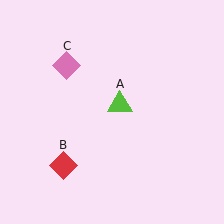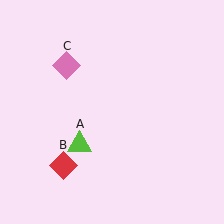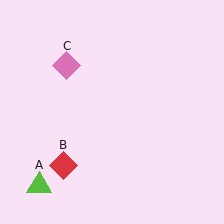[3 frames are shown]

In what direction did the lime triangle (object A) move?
The lime triangle (object A) moved down and to the left.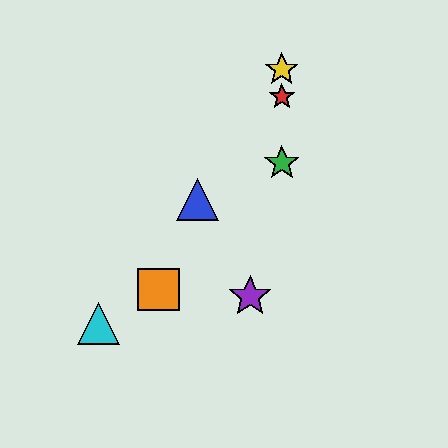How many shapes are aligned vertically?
3 shapes (the red star, the green star, the yellow star) are aligned vertically.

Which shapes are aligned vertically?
The red star, the green star, the yellow star are aligned vertically.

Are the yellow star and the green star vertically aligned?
Yes, both are at x≈282.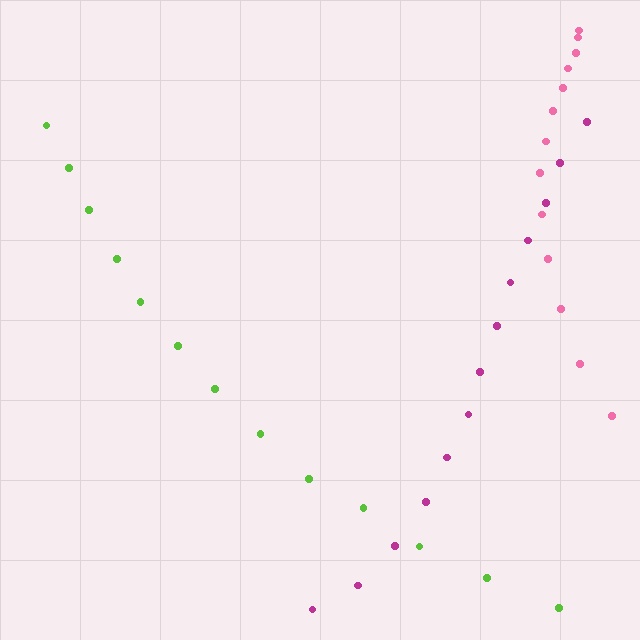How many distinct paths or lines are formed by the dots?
There are 3 distinct paths.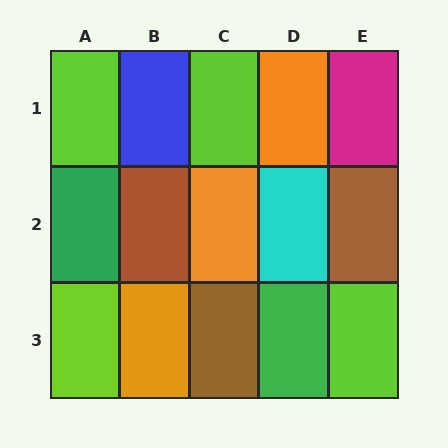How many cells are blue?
1 cell is blue.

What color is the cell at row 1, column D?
Orange.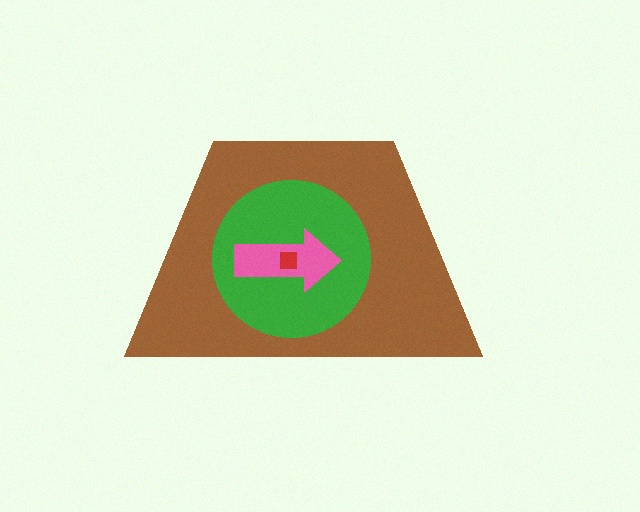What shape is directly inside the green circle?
The pink arrow.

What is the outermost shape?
The brown trapezoid.